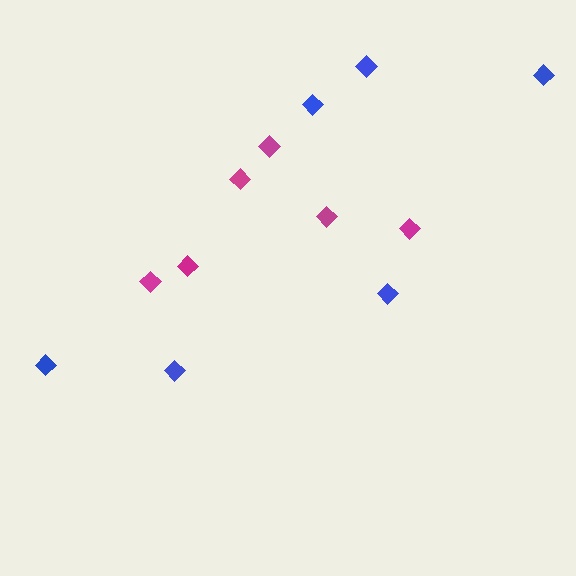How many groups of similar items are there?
There are 2 groups: one group of blue diamonds (6) and one group of magenta diamonds (6).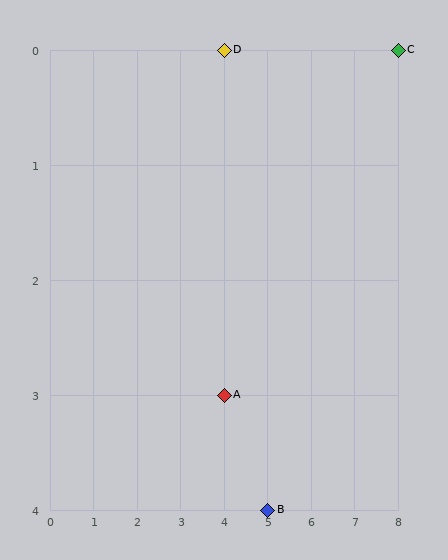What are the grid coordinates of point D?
Point D is at grid coordinates (4, 0).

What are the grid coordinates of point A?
Point A is at grid coordinates (4, 3).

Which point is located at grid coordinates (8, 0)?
Point C is at (8, 0).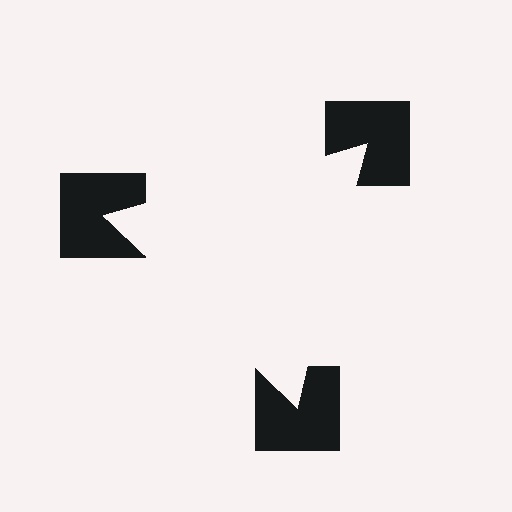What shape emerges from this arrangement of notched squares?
An illusory triangle — its edges are inferred from the aligned wedge cuts in the notched squares, not physically drawn.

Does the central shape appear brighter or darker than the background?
It typically appears slightly brighter than the background, even though no actual brightness change is drawn.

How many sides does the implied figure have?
3 sides.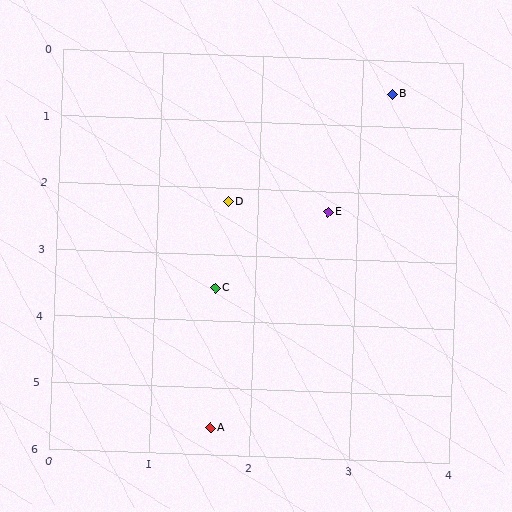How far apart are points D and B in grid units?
Points D and B are about 2.3 grid units apart.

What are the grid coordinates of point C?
Point C is at approximately (1.6, 3.5).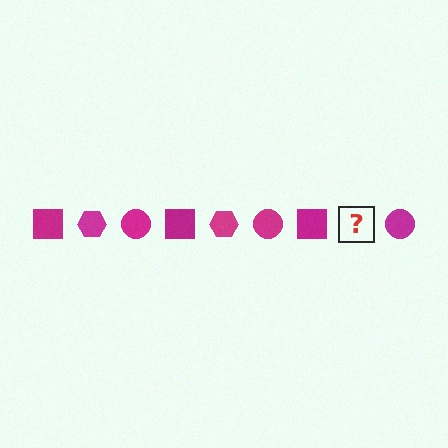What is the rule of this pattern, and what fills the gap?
The rule is that the pattern cycles through square, hexagon, circle shapes in magenta. The gap should be filled with a magenta hexagon.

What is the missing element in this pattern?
The missing element is a magenta hexagon.